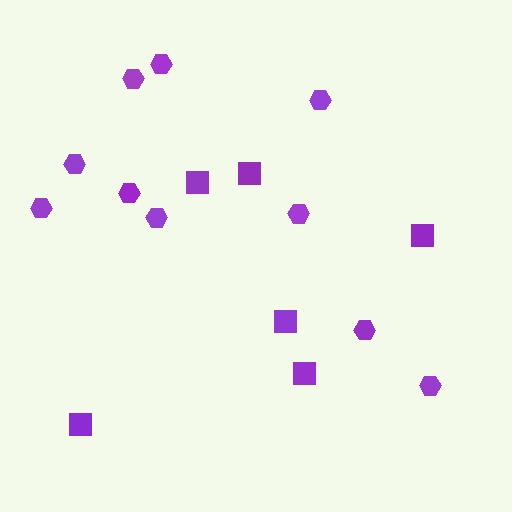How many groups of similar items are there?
There are 2 groups: one group of squares (6) and one group of hexagons (10).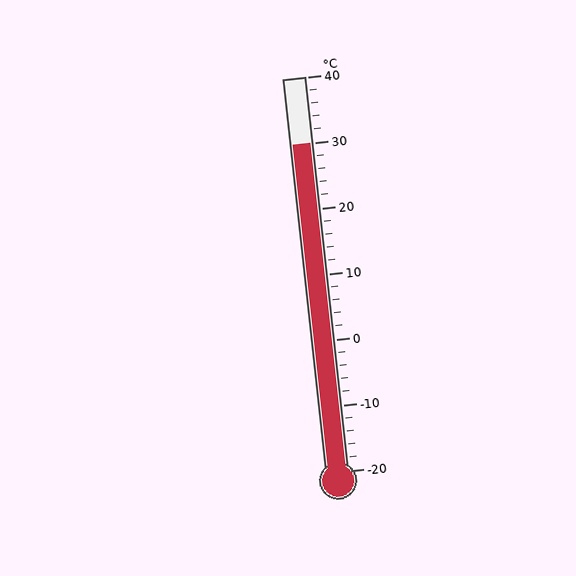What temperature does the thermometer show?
The thermometer shows approximately 30°C.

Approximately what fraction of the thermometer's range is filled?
The thermometer is filled to approximately 85% of its range.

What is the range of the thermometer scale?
The thermometer scale ranges from -20°C to 40°C.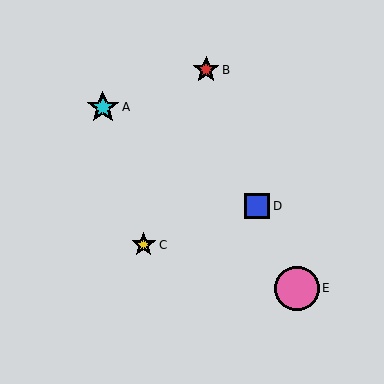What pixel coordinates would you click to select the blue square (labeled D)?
Click at (257, 206) to select the blue square D.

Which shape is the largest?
The pink circle (labeled E) is the largest.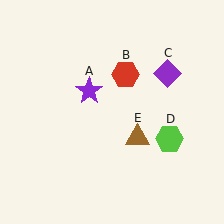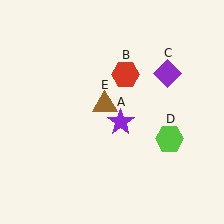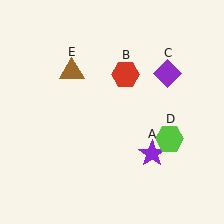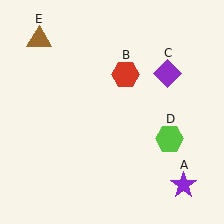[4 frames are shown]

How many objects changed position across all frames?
2 objects changed position: purple star (object A), brown triangle (object E).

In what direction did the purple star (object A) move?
The purple star (object A) moved down and to the right.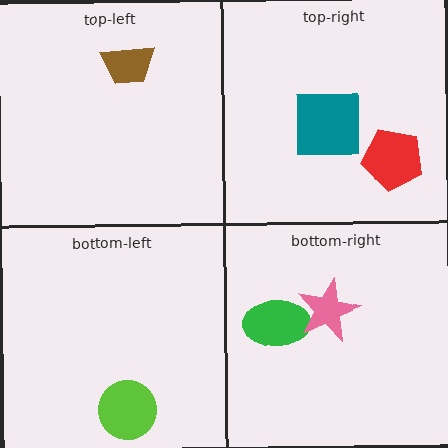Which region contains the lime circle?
The bottom-left region.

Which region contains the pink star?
The bottom-right region.